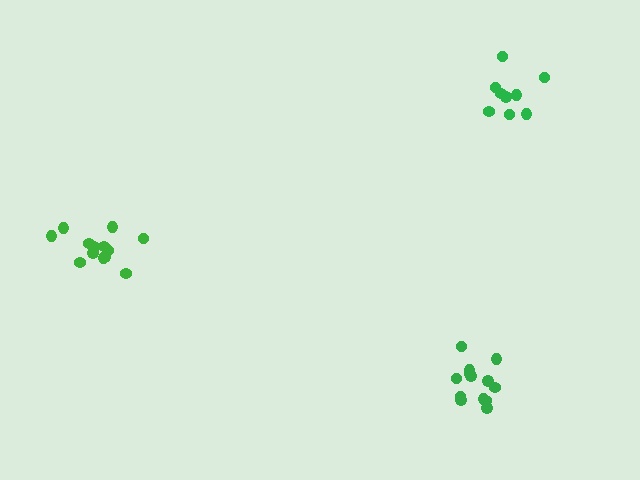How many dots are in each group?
Group 1: 13 dots, Group 2: 9 dots, Group 3: 13 dots (35 total).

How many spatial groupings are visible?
There are 3 spatial groupings.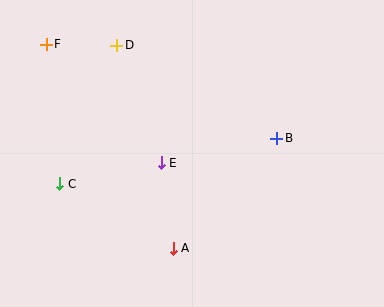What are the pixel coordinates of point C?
Point C is at (60, 184).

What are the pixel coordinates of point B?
Point B is at (277, 138).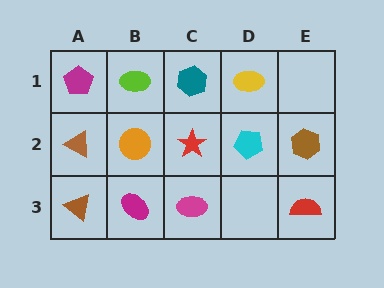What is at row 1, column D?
A yellow ellipse.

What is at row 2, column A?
A brown triangle.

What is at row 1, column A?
A magenta pentagon.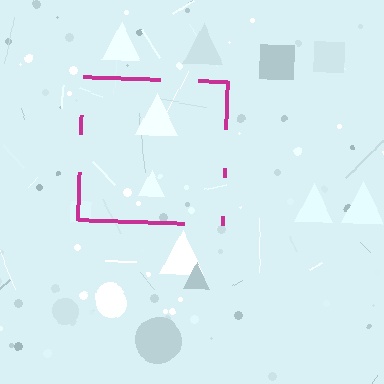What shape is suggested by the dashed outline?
The dashed outline suggests a square.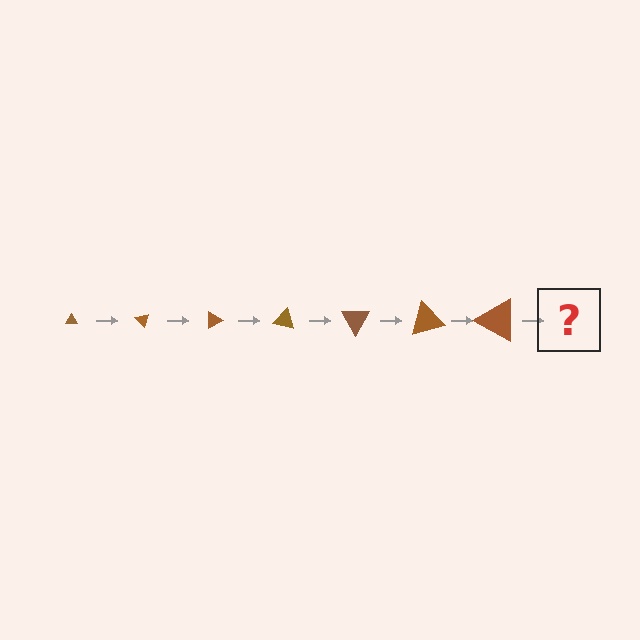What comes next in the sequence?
The next element should be a triangle, larger than the previous one and rotated 315 degrees from the start.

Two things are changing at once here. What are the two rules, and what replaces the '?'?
The two rules are that the triangle grows larger each step and it rotates 45 degrees each step. The '?' should be a triangle, larger than the previous one and rotated 315 degrees from the start.